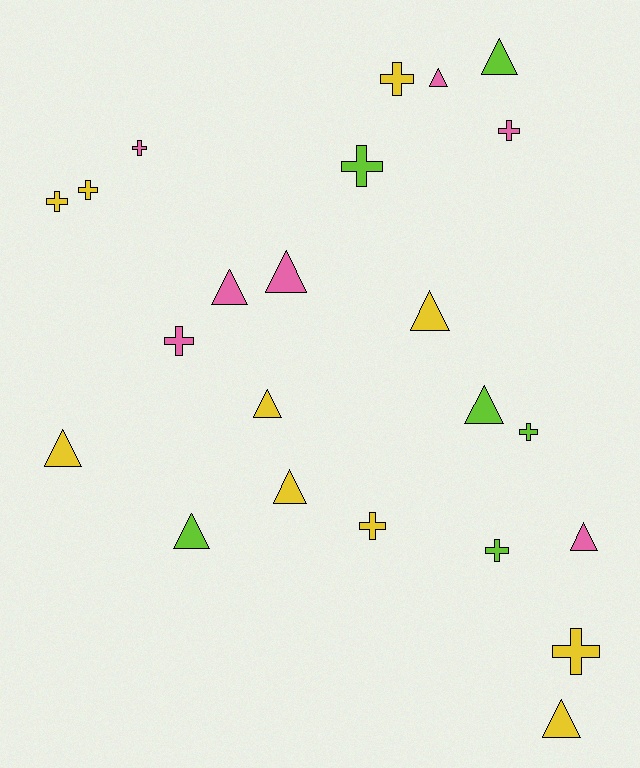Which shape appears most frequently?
Triangle, with 12 objects.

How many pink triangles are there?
There are 4 pink triangles.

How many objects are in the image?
There are 23 objects.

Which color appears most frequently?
Yellow, with 10 objects.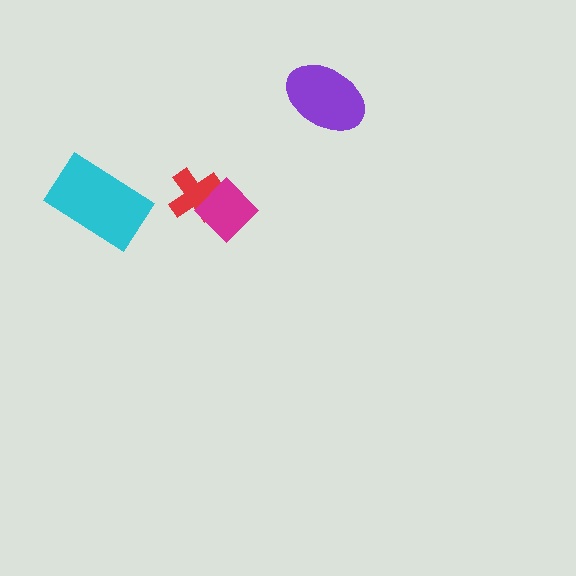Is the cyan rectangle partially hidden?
No, no other shape covers it.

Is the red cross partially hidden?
Yes, it is partially covered by another shape.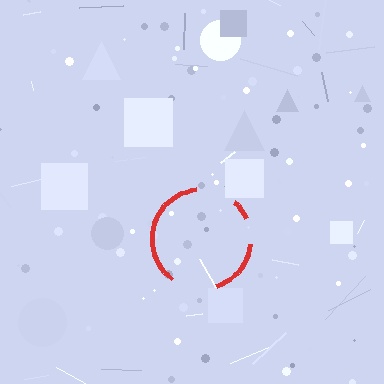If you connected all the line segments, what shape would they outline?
They would outline a circle.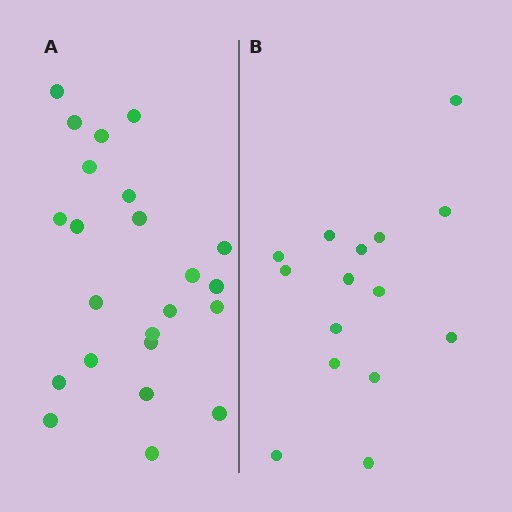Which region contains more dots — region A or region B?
Region A (the left region) has more dots.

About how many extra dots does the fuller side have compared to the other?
Region A has roughly 8 or so more dots than region B.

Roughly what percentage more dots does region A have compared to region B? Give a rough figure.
About 55% more.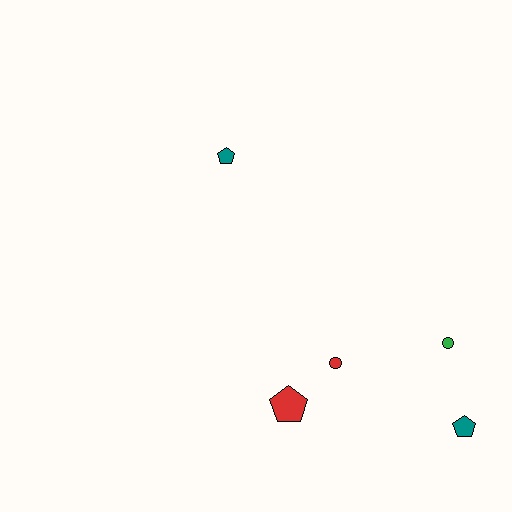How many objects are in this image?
There are 5 objects.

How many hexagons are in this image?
There are no hexagons.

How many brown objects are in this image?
There are no brown objects.